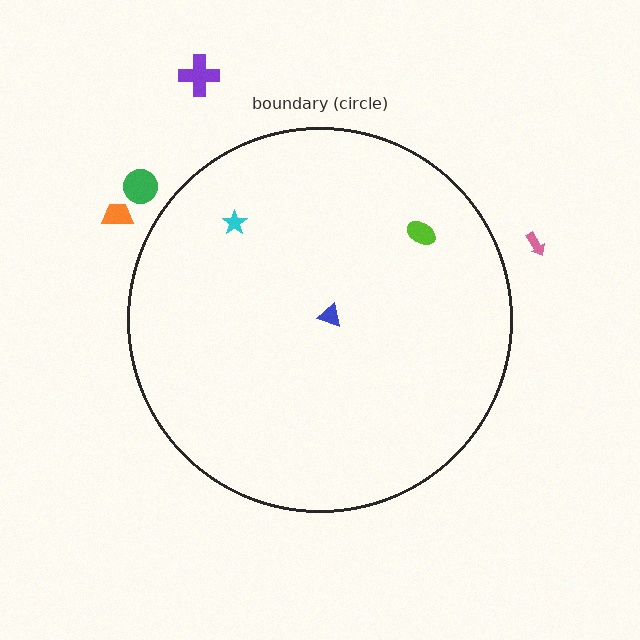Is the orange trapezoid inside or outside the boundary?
Outside.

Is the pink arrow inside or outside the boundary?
Outside.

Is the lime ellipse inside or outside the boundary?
Inside.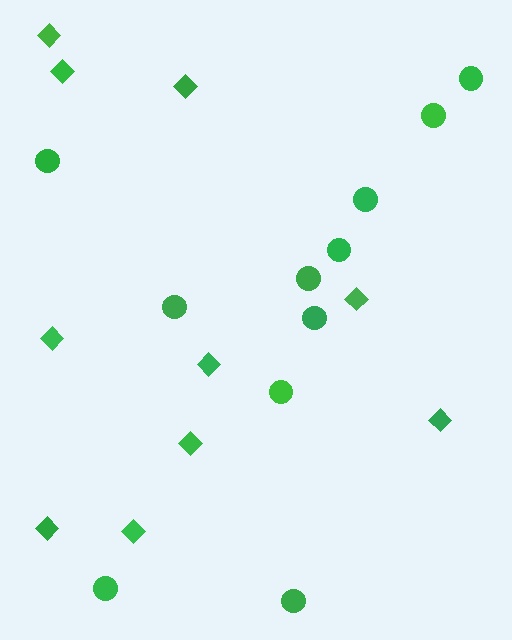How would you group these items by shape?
There are 2 groups: one group of diamonds (10) and one group of circles (11).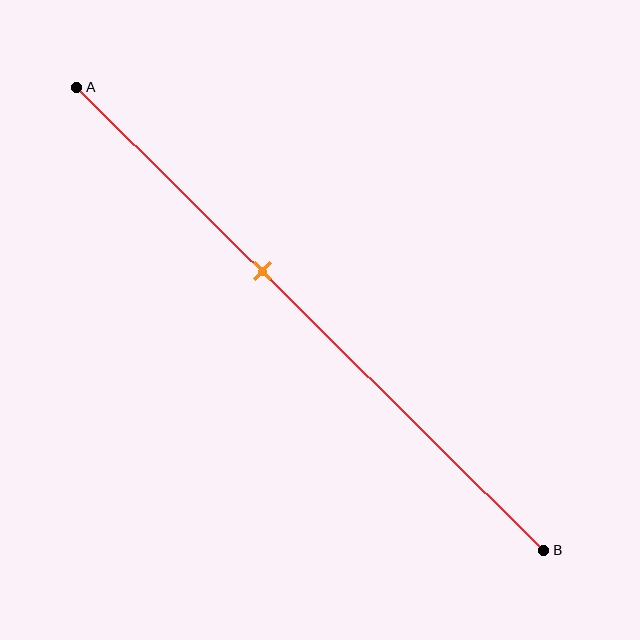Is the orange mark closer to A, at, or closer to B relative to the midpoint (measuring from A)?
The orange mark is closer to point A than the midpoint of segment AB.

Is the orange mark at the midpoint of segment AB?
No, the mark is at about 40% from A, not at the 50% midpoint.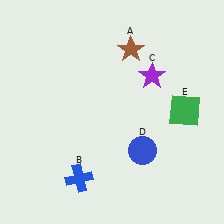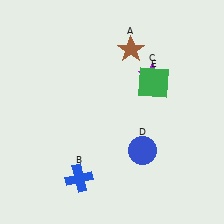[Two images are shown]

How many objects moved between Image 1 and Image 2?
1 object moved between the two images.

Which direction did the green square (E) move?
The green square (E) moved left.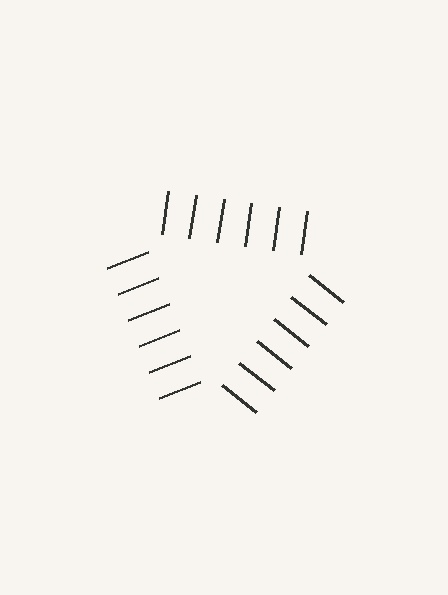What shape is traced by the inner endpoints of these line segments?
An illusory triangle — the line segments terminate on its edges but no continuous stroke is drawn.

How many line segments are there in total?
18 — 6 along each of the 3 edges.